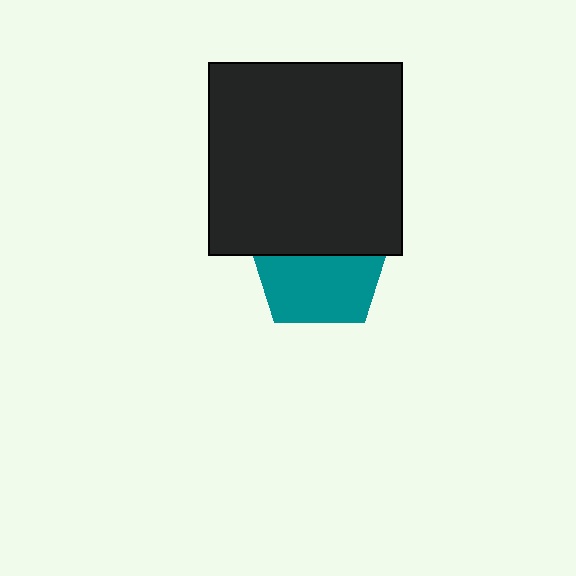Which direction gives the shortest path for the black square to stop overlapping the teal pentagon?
Moving up gives the shortest separation.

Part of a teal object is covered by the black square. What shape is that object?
It is a pentagon.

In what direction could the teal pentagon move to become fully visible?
The teal pentagon could move down. That would shift it out from behind the black square entirely.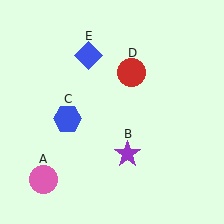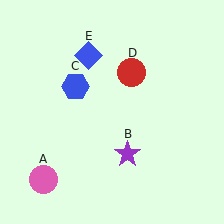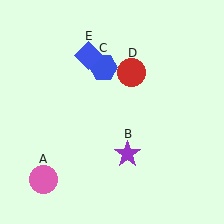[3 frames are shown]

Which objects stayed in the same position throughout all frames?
Pink circle (object A) and purple star (object B) and red circle (object D) and blue diamond (object E) remained stationary.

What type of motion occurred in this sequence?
The blue hexagon (object C) rotated clockwise around the center of the scene.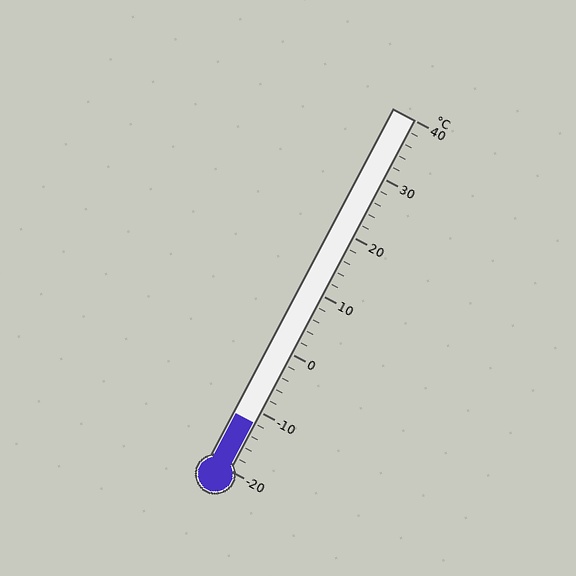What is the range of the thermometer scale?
The thermometer scale ranges from -20°C to 40°C.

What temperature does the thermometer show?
The thermometer shows approximately -12°C.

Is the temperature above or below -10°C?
The temperature is below -10°C.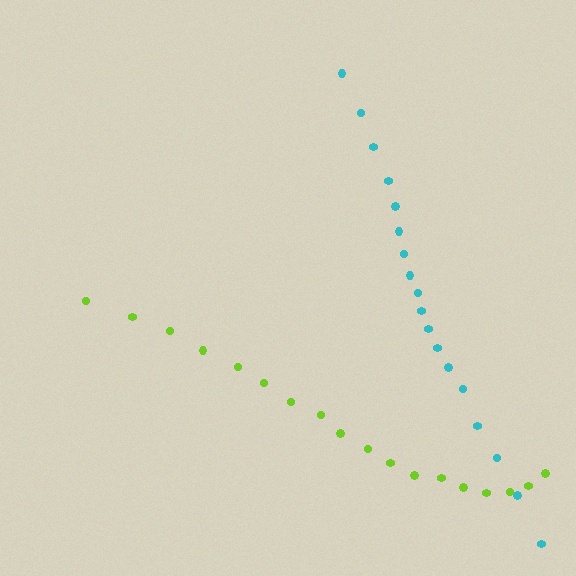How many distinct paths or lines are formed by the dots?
There are 2 distinct paths.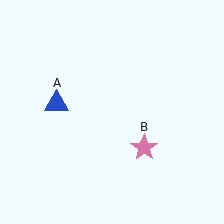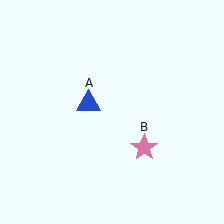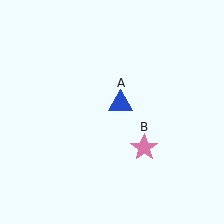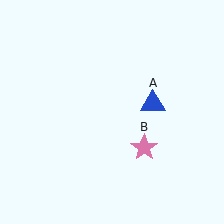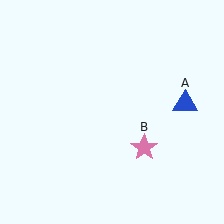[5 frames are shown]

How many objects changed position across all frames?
1 object changed position: blue triangle (object A).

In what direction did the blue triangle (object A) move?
The blue triangle (object A) moved right.